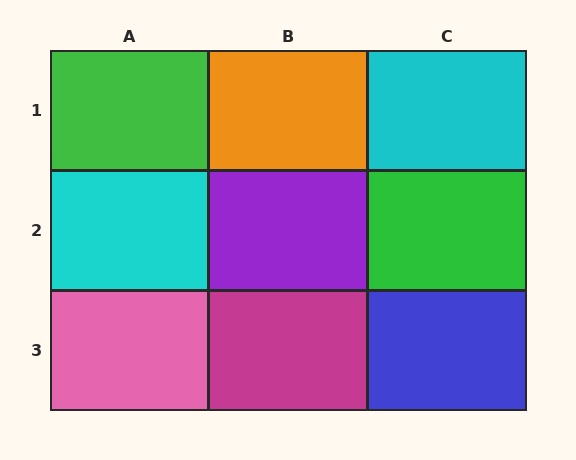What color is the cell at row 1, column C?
Cyan.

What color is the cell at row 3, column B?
Magenta.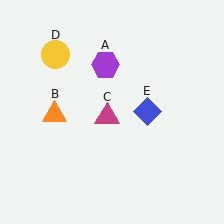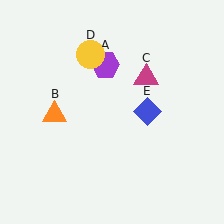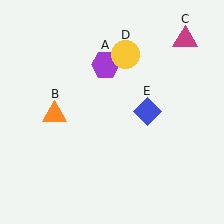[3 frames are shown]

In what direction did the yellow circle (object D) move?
The yellow circle (object D) moved right.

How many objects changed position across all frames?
2 objects changed position: magenta triangle (object C), yellow circle (object D).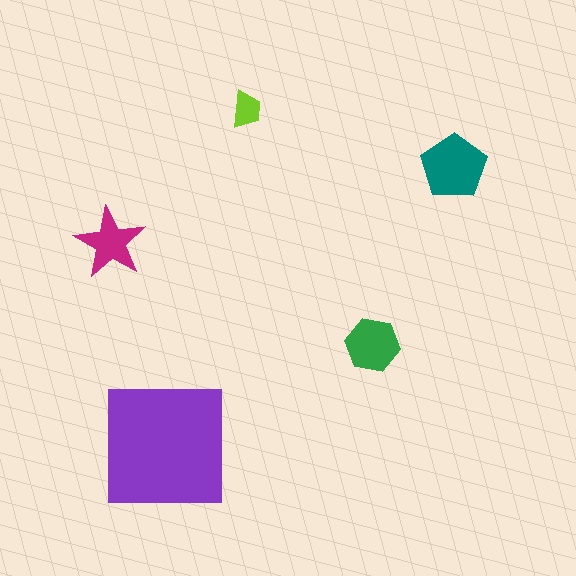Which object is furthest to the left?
The magenta star is leftmost.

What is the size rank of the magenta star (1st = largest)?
4th.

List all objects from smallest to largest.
The lime trapezoid, the magenta star, the green hexagon, the teal pentagon, the purple square.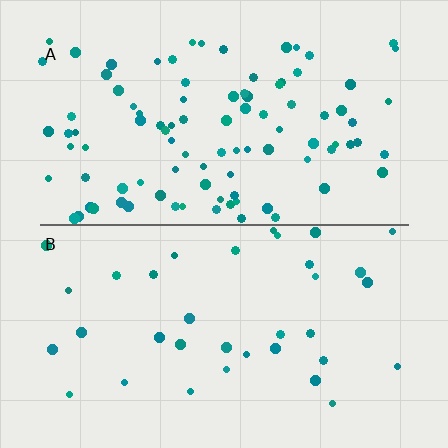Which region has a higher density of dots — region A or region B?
A (the top).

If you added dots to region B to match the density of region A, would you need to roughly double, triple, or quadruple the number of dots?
Approximately triple.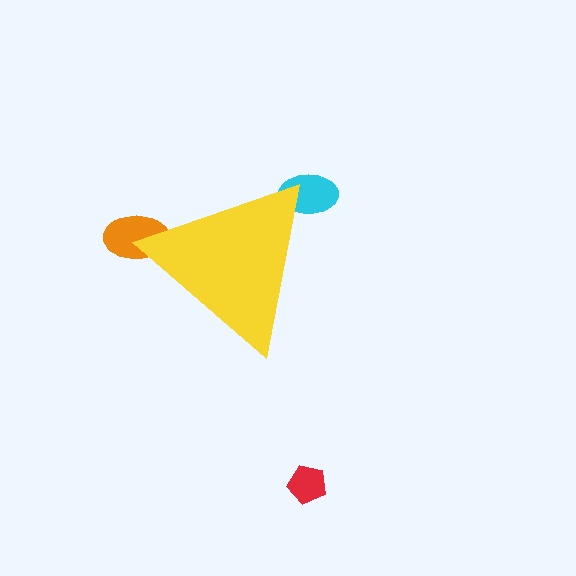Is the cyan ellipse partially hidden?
Yes, the cyan ellipse is partially hidden behind the yellow triangle.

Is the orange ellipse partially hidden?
Yes, the orange ellipse is partially hidden behind the yellow triangle.